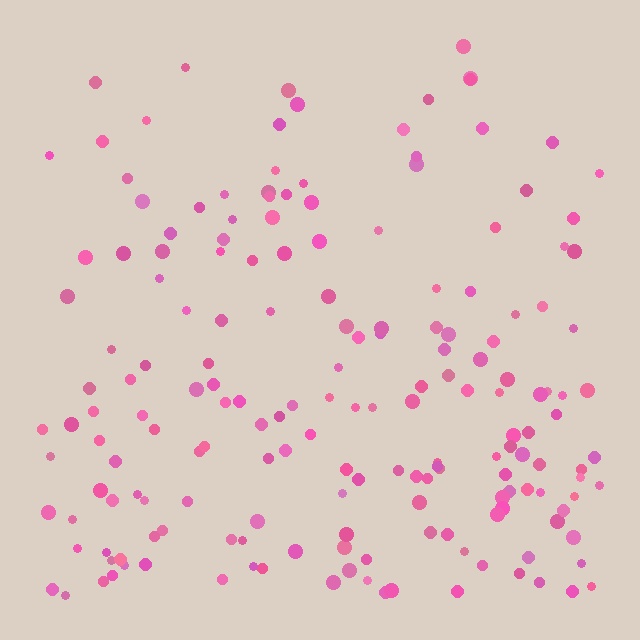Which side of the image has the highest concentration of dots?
The bottom.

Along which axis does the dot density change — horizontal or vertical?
Vertical.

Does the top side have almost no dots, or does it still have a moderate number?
Still a moderate number, just noticeably fewer than the bottom.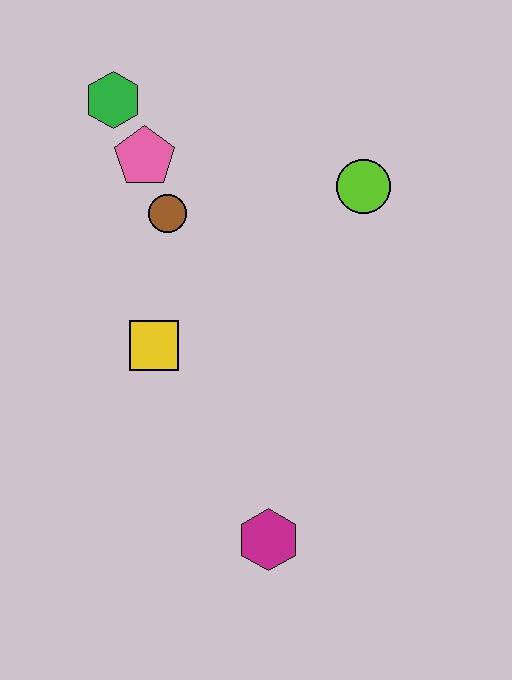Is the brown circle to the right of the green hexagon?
Yes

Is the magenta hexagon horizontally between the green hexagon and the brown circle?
No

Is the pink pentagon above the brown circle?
Yes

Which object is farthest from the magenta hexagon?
The green hexagon is farthest from the magenta hexagon.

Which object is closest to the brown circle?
The pink pentagon is closest to the brown circle.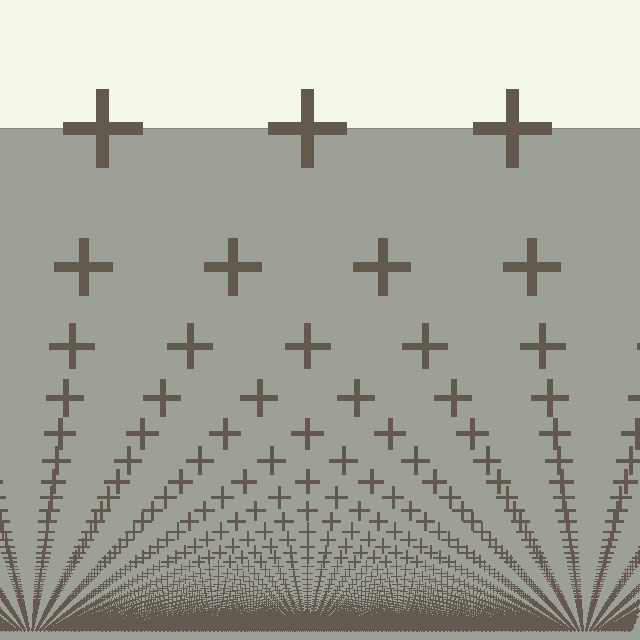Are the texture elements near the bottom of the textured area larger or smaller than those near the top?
Smaller. The gradient is inverted — elements near the bottom are smaller and denser.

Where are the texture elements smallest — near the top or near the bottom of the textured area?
Near the bottom.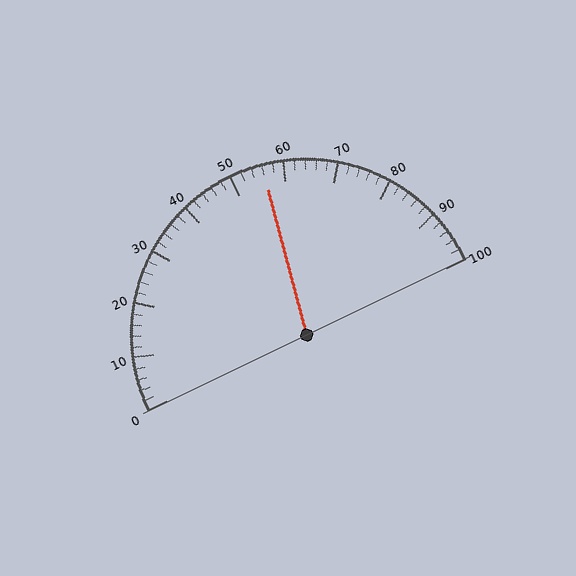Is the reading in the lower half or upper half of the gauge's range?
The reading is in the upper half of the range (0 to 100).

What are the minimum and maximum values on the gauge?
The gauge ranges from 0 to 100.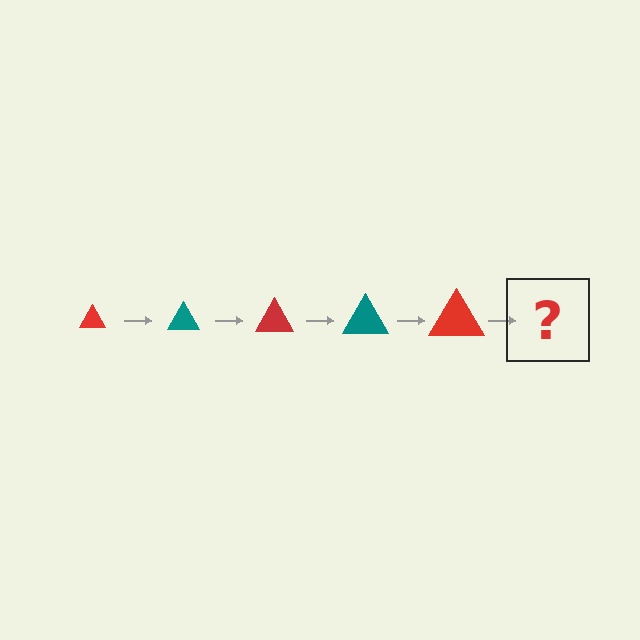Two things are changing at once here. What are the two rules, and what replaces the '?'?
The two rules are that the triangle grows larger each step and the color cycles through red and teal. The '?' should be a teal triangle, larger than the previous one.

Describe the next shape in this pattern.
It should be a teal triangle, larger than the previous one.